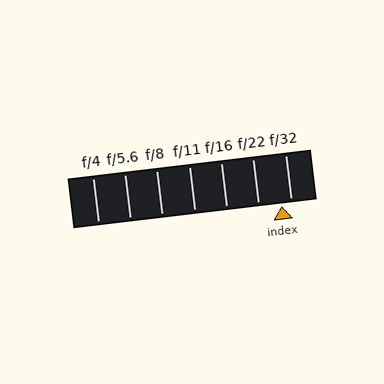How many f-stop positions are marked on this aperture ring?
There are 7 f-stop positions marked.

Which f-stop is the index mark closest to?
The index mark is closest to f/32.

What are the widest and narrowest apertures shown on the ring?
The widest aperture shown is f/4 and the narrowest is f/32.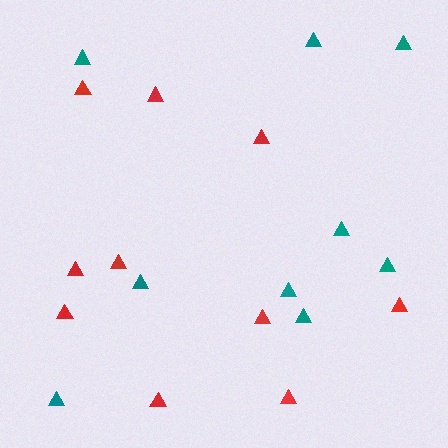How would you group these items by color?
There are 2 groups: one group of red triangles (10) and one group of teal triangles (9).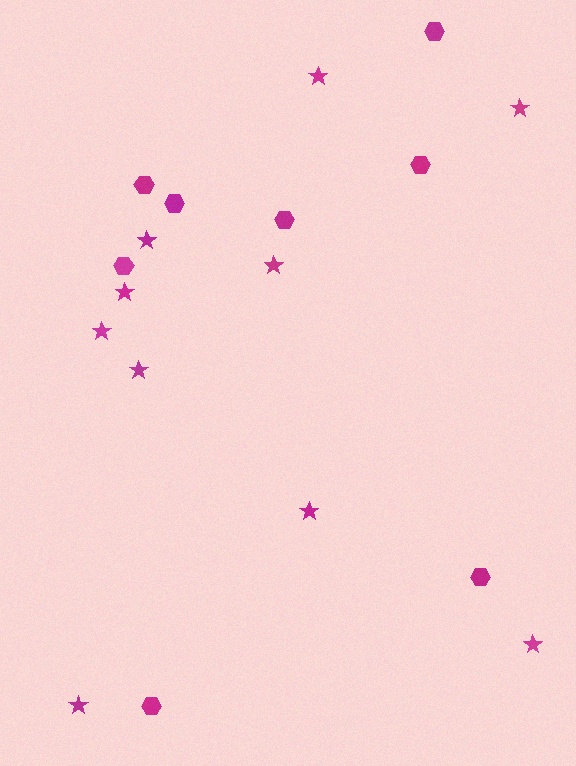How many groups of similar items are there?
There are 2 groups: one group of stars (10) and one group of hexagons (8).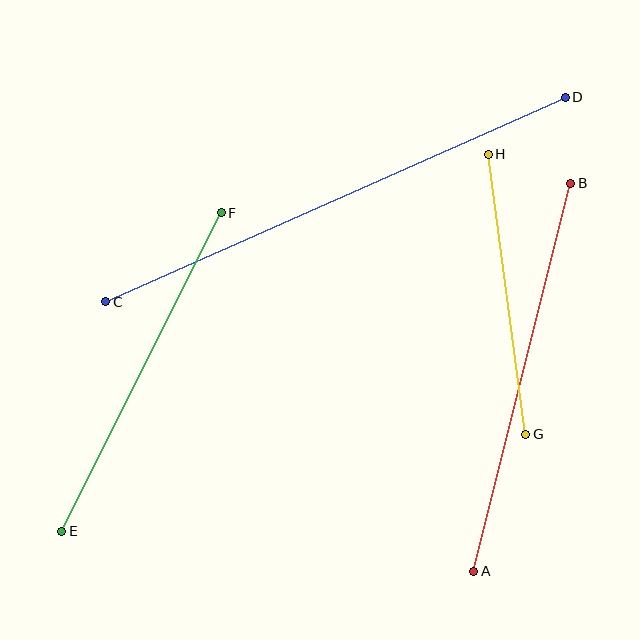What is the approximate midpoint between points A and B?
The midpoint is at approximately (522, 377) pixels.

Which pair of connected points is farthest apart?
Points C and D are farthest apart.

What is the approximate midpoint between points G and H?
The midpoint is at approximately (507, 294) pixels.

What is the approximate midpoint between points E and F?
The midpoint is at approximately (142, 372) pixels.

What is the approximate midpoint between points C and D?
The midpoint is at approximately (336, 200) pixels.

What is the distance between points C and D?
The distance is approximately 503 pixels.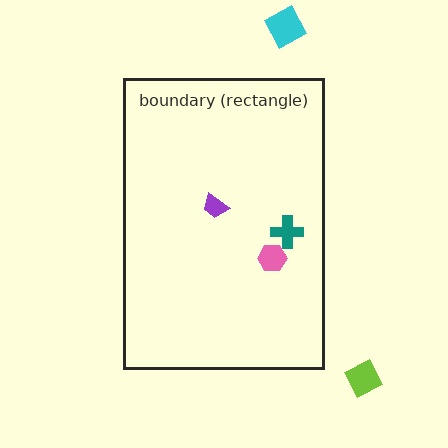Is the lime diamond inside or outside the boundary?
Outside.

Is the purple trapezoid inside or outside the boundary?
Inside.